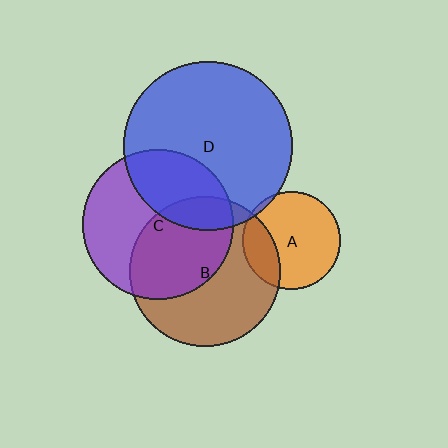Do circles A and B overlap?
Yes.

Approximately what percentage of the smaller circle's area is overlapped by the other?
Approximately 25%.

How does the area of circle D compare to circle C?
Approximately 1.3 times.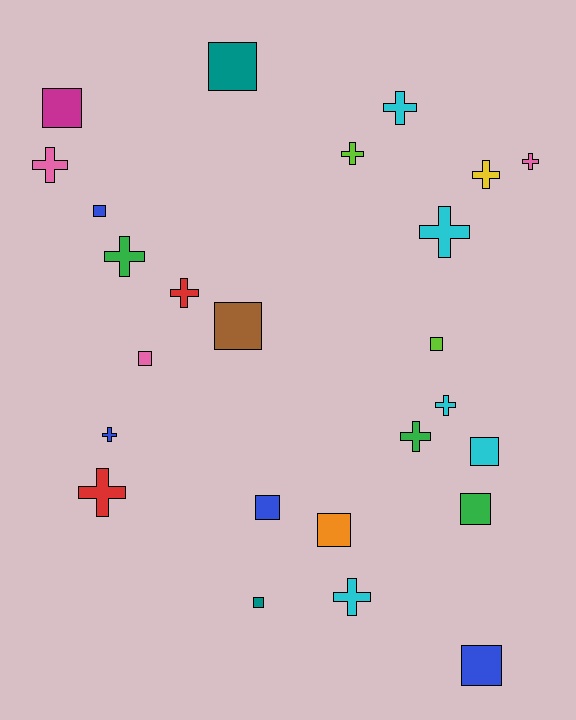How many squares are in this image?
There are 12 squares.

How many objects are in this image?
There are 25 objects.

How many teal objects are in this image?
There are 2 teal objects.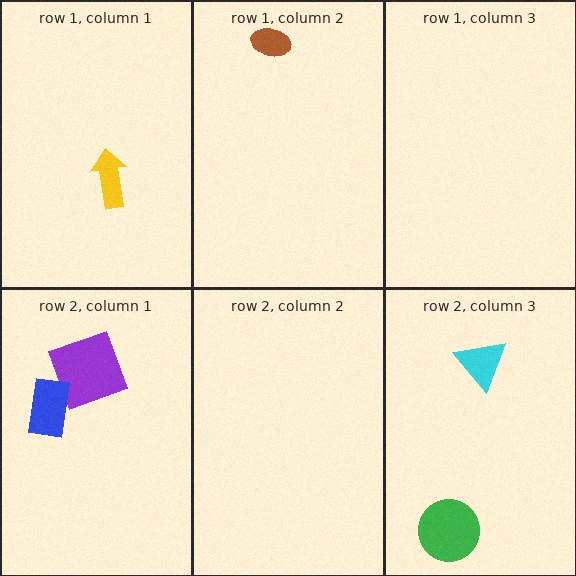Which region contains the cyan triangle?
The row 2, column 3 region.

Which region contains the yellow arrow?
The row 1, column 1 region.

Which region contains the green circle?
The row 2, column 3 region.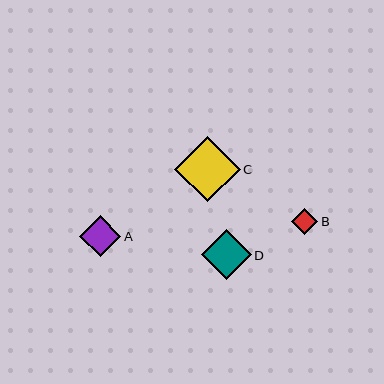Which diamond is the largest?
Diamond C is the largest with a size of approximately 65 pixels.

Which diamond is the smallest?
Diamond B is the smallest with a size of approximately 26 pixels.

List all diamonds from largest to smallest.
From largest to smallest: C, D, A, B.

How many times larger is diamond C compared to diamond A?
Diamond C is approximately 1.6 times the size of diamond A.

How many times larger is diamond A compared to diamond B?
Diamond A is approximately 1.6 times the size of diamond B.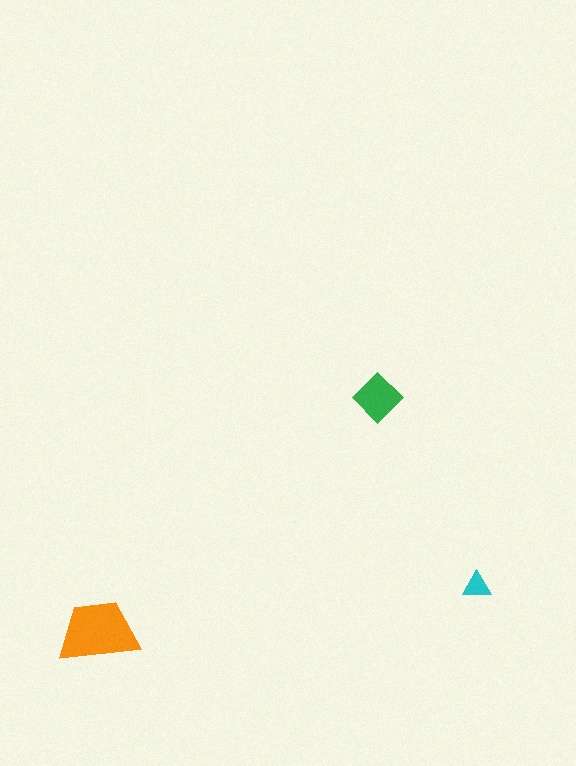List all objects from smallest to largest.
The cyan triangle, the green diamond, the orange trapezoid.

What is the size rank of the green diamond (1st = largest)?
2nd.